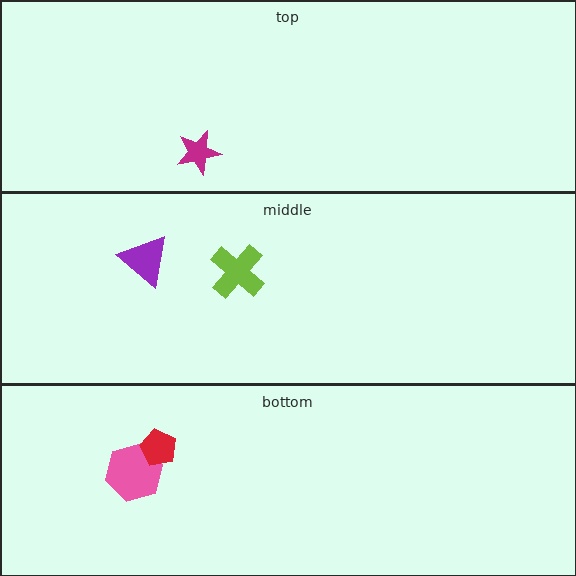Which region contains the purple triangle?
The middle region.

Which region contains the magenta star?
The top region.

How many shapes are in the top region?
1.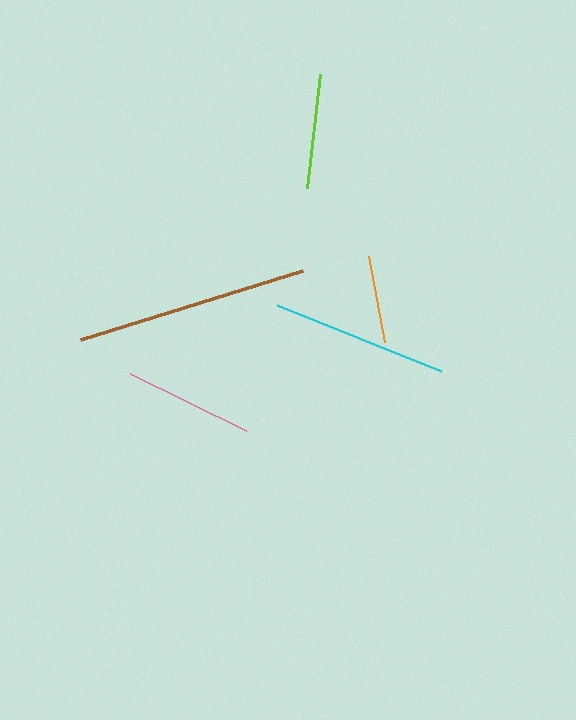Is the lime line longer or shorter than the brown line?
The brown line is longer than the lime line.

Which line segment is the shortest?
The orange line is the shortest at approximately 88 pixels.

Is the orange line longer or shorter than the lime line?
The lime line is longer than the orange line.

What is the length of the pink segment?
The pink segment is approximately 130 pixels long.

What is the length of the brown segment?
The brown segment is approximately 232 pixels long.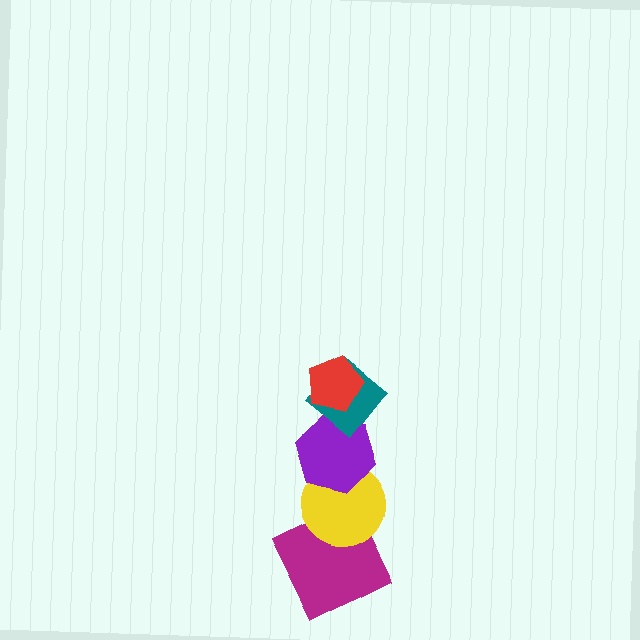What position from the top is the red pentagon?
The red pentagon is 1st from the top.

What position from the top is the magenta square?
The magenta square is 5th from the top.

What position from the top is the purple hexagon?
The purple hexagon is 3rd from the top.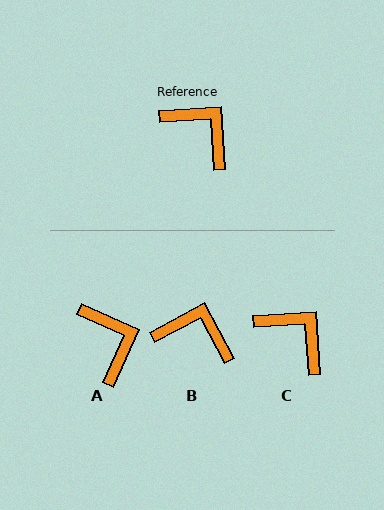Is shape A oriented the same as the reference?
No, it is off by about 28 degrees.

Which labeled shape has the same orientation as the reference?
C.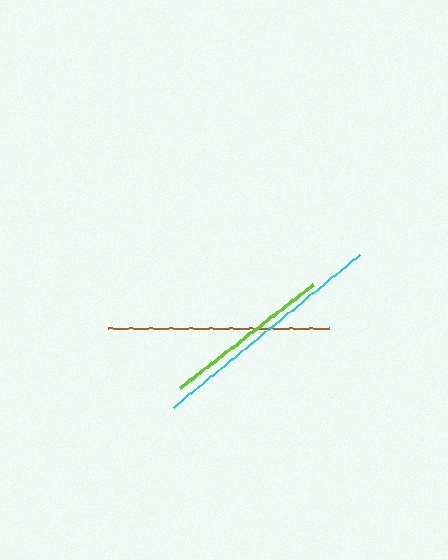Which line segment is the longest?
The cyan line is the longest at approximately 242 pixels.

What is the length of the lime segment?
The lime segment is approximately 168 pixels long.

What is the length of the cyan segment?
The cyan segment is approximately 242 pixels long.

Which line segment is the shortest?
The lime line is the shortest at approximately 168 pixels.